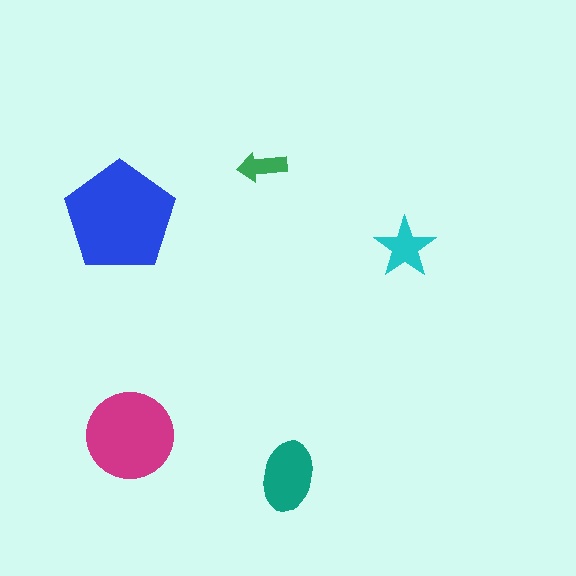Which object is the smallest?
The green arrow.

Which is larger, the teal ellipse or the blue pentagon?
The blue pentagon.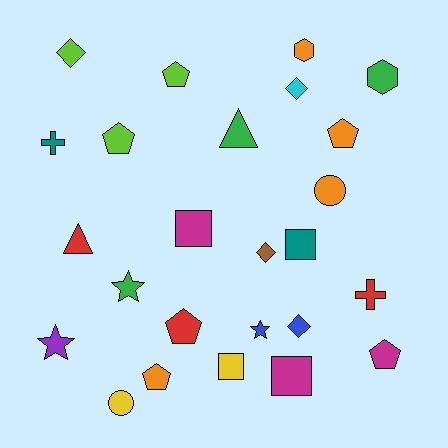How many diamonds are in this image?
There are 4 diamonds.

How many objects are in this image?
There are 25 objects.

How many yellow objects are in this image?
There are 2 yellow objects.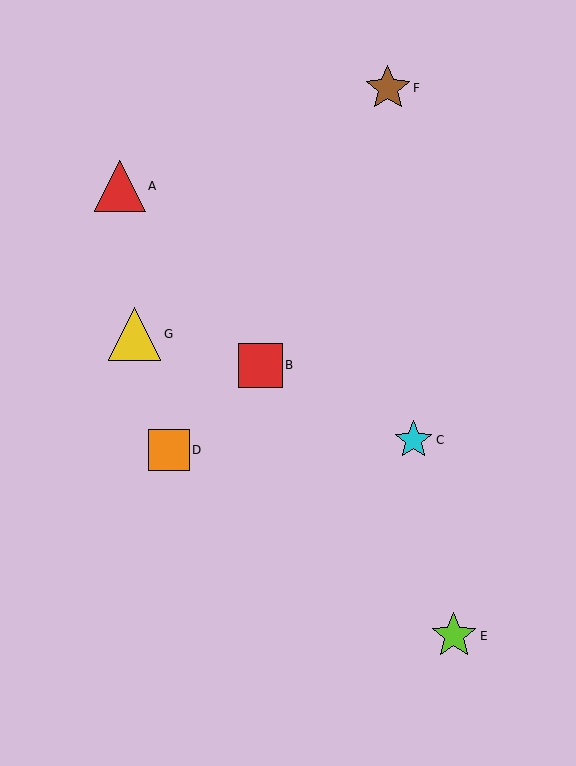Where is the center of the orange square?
The center of the orange square is at (169, 450).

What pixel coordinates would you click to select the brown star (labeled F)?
Click at (388, 88) to select the brown star F.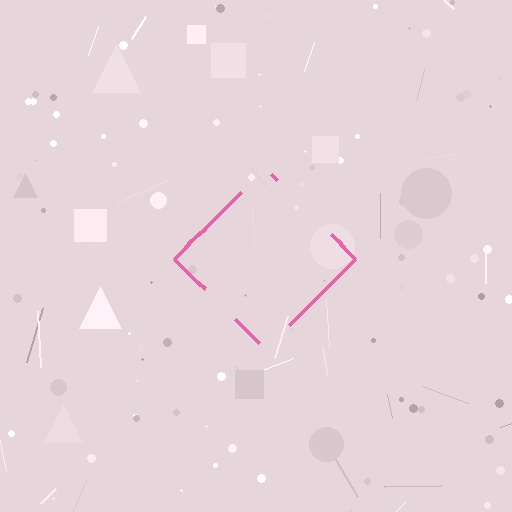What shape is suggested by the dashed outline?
The dashed outline suggests a diamond.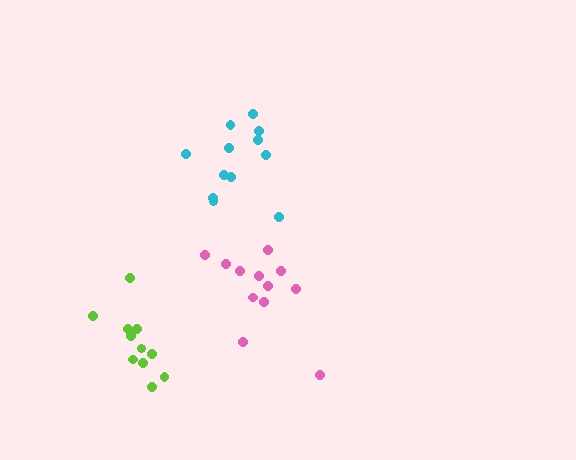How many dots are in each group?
Group 1: 11 dots, Group 2: 12 dots, Group 3: 12 dots (35 total).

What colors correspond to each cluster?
The clusters are colored: lime, cyan, pink.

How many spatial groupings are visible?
There are 3 spatial groupings.